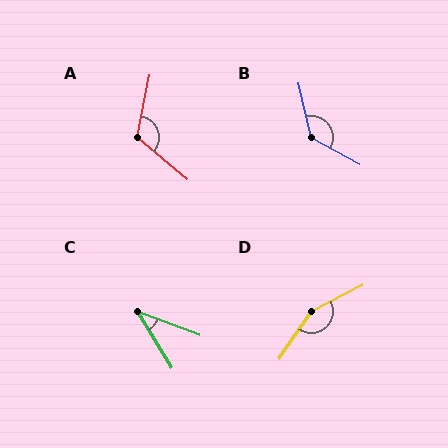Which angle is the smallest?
C, at approximately 38 degrees.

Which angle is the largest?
D, at approximately 152 degrees.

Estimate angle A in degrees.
Approximately 119 degrees.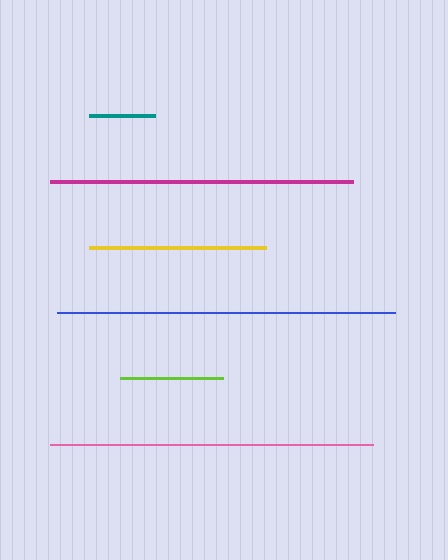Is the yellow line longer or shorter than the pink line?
The pink line is longer than the yellow line.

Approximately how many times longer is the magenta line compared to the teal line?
The magenta line is approximately 4.6 times the length of the teal line.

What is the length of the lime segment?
The lime segment is approximately 103 pixels long.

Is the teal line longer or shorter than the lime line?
The lime line is longer than the teal line.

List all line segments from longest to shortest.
From longest to shortest: blue, pink, magenta, yellow, lime, teal.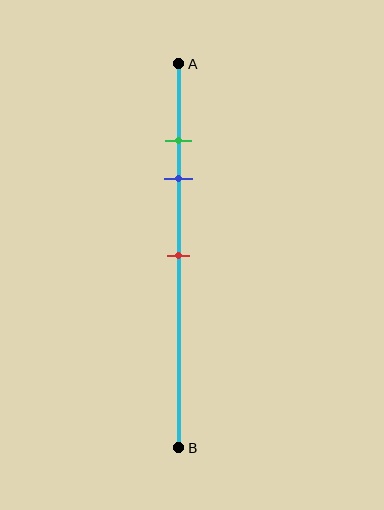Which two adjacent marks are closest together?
The green and blue marks are the closest adjacent pair.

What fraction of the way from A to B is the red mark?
The red mark is approximately 50% (0.5) of the way from A to B.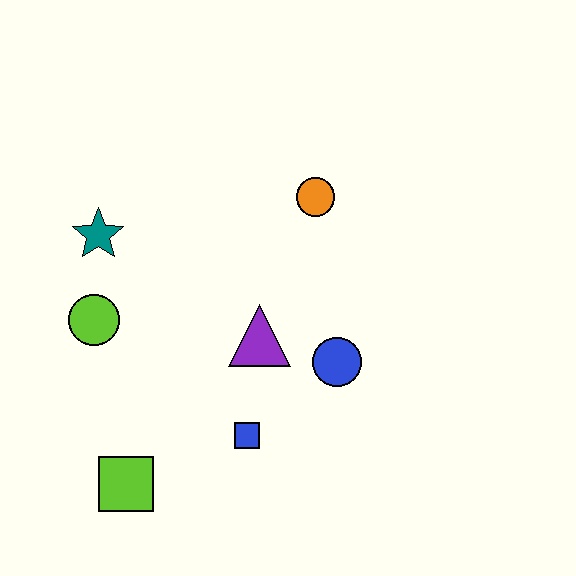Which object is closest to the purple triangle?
The blue circle is closest to the purple triangle.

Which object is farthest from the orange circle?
The lime square is farthest from the orange circle.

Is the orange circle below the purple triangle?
No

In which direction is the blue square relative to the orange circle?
The blue square is below the orange circle.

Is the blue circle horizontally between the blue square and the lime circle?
No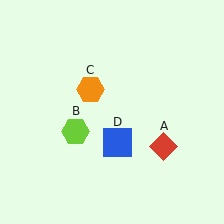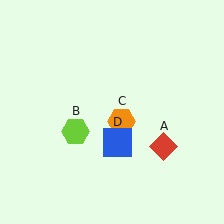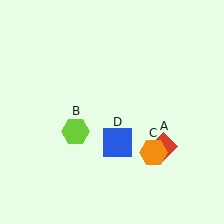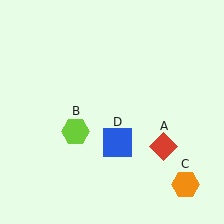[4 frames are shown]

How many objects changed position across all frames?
1 object changed position: orange hexagon (object C).